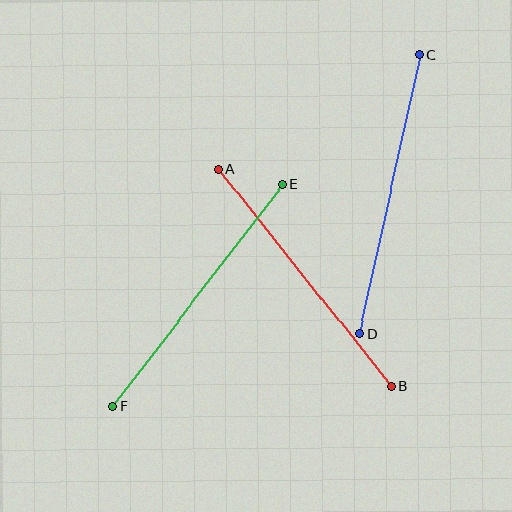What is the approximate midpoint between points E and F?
The midpoint is at approximately (198, 295) pixels.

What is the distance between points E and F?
The distance is approximately 279 pixels.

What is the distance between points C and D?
The distance is approximately 286 pixels.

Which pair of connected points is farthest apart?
Points C and D are farthest apart.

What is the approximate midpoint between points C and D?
The midpoint is at approximately (389, 194) pixels.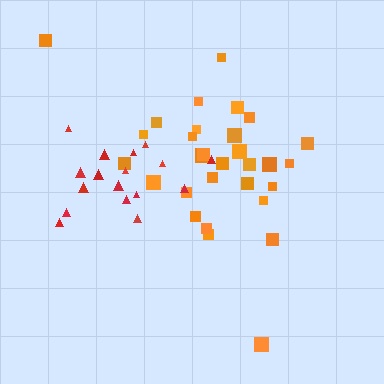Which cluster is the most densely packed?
Red.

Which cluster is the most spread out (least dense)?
Orange.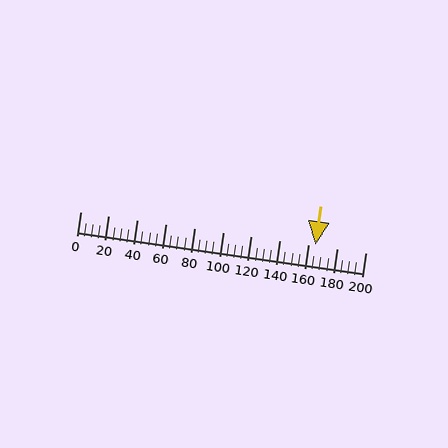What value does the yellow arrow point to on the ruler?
The yellow arrow points to approximately 165.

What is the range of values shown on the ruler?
The ruler shows values from 0 to 200.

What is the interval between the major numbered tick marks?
The major tick marks are spaced 20 units apart.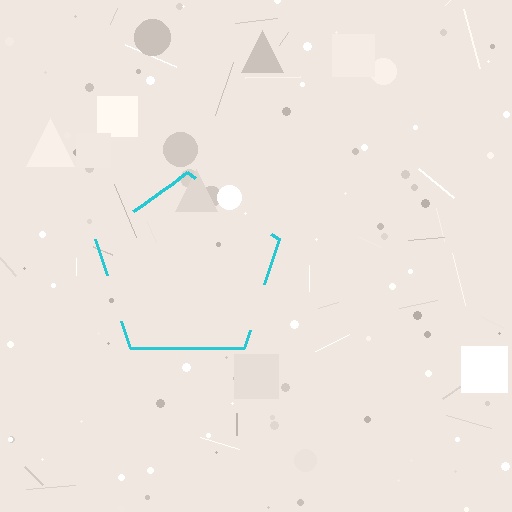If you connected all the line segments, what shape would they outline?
They would outline a pentagon.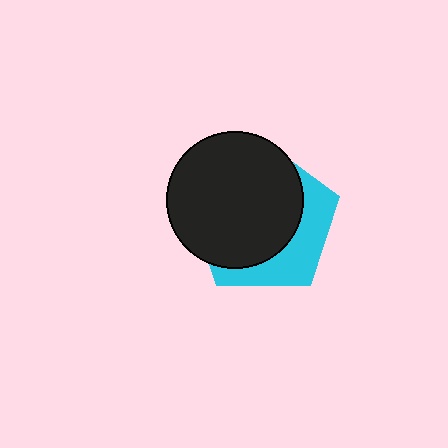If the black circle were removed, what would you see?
You would see the complete cyan pentagon.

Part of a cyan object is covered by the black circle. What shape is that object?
It is a pentagon.